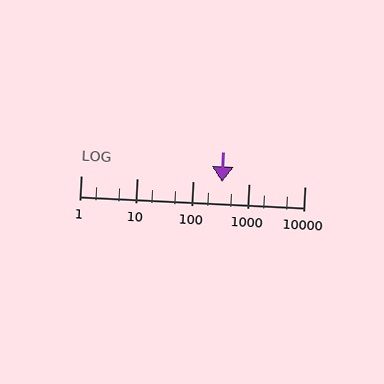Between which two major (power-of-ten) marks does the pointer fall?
The pointer is between 100 and 1000.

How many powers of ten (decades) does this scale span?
The scale spans 4 decades, from 1 to 10000.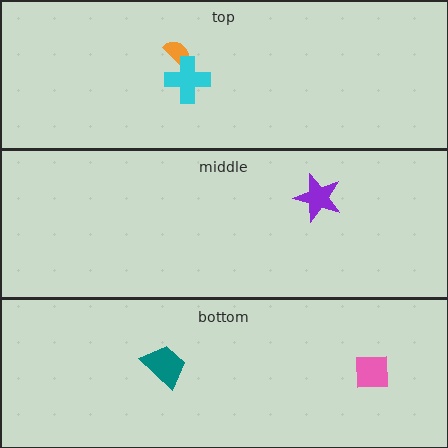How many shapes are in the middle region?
1.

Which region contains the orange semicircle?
The top region.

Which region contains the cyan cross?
The top region.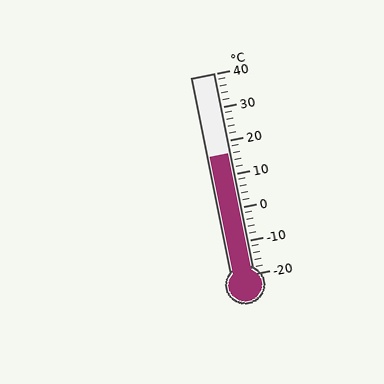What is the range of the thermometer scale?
The thermometer scale ranges from -20°C to 40°C.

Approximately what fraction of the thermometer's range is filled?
The thermometer is filled to approximately 60% of its range.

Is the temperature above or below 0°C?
The temperature is above 0°C.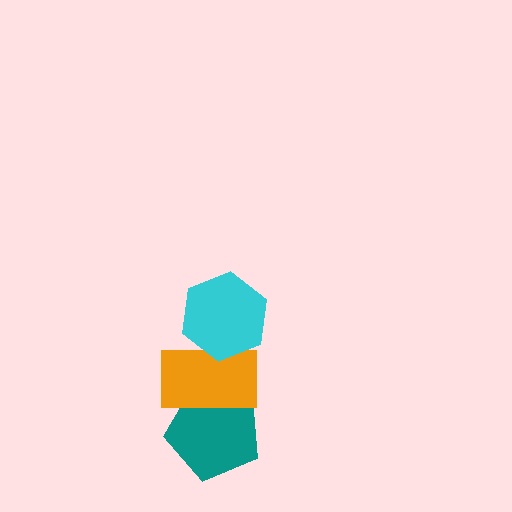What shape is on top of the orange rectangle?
The cyan hexagon is on top of the orange rectangle.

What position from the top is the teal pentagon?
The teal pentagon is 3rd from the top.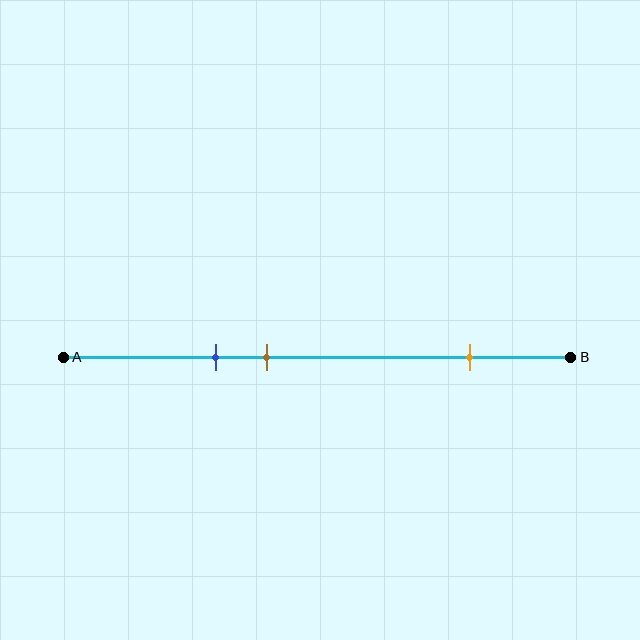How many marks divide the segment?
There are 3 marks dividing the segment.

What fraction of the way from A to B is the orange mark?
The orange mark is approximately 80% (0.8) of the way from A to B.